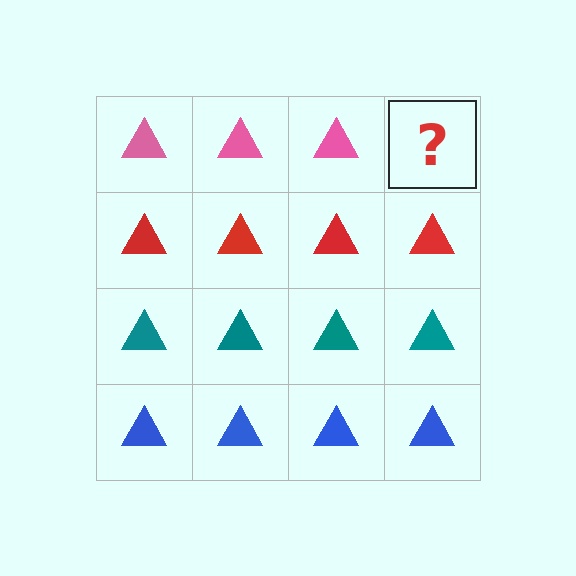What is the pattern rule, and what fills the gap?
The rule is that each row has a consistent color. The gap should be filled with a pink triangle.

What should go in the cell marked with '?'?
The missing cell should contain a pink triangle.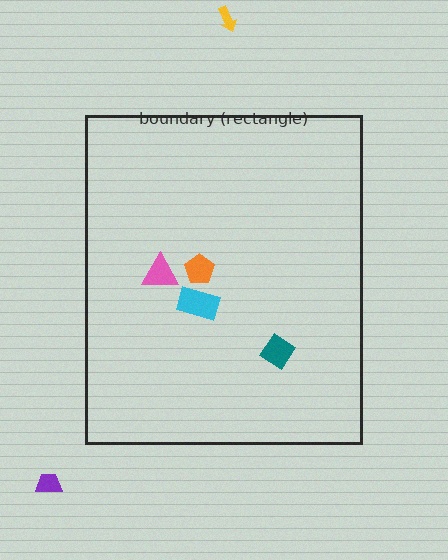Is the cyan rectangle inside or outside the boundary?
Inside.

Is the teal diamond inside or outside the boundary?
Inside.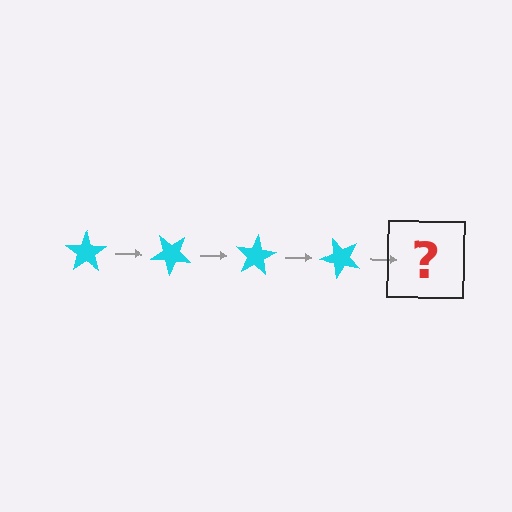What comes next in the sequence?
The next element should be a cyan star rotated 160 degrees.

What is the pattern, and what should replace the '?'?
The pattern is that the star rotates 40 degrees each step. The '?' should be a cyan star rotated 160 degrees.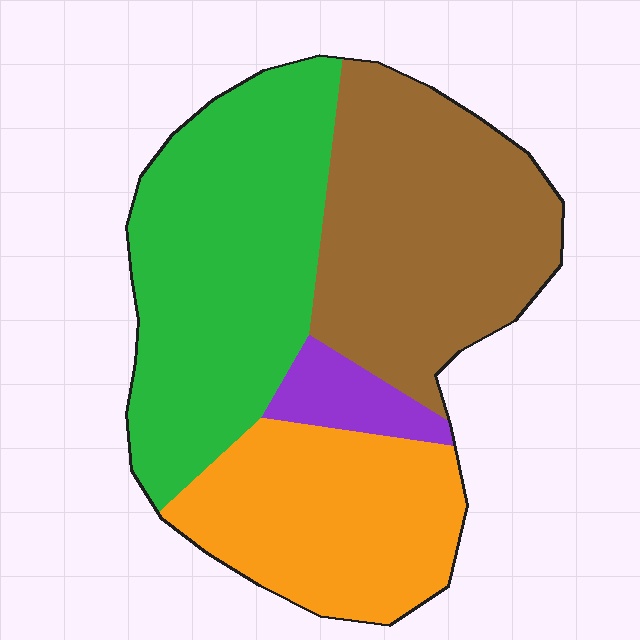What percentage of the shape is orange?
Orange covers roughly 25% of the shape.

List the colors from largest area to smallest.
From largest to smallest: green, brown, orange, purple.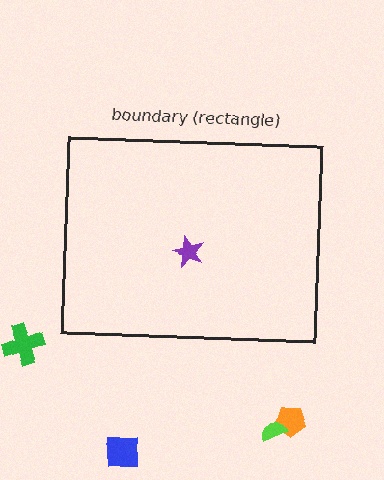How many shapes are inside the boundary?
1 inside, 4 outside.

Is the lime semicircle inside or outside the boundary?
Outside.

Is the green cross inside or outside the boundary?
Outside.